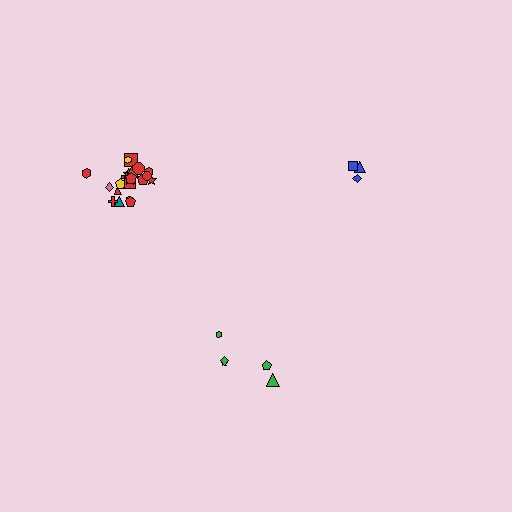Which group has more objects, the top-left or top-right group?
The top-left group.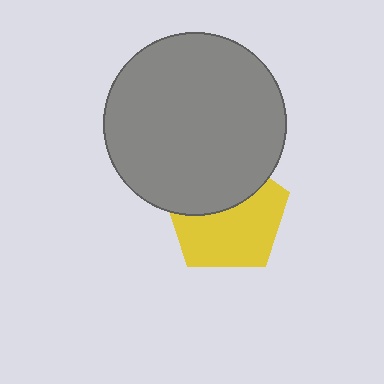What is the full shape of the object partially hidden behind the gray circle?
The partially hidden object is a yellow pentagon.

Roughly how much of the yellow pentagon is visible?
About half of it is visible (roughly 60%).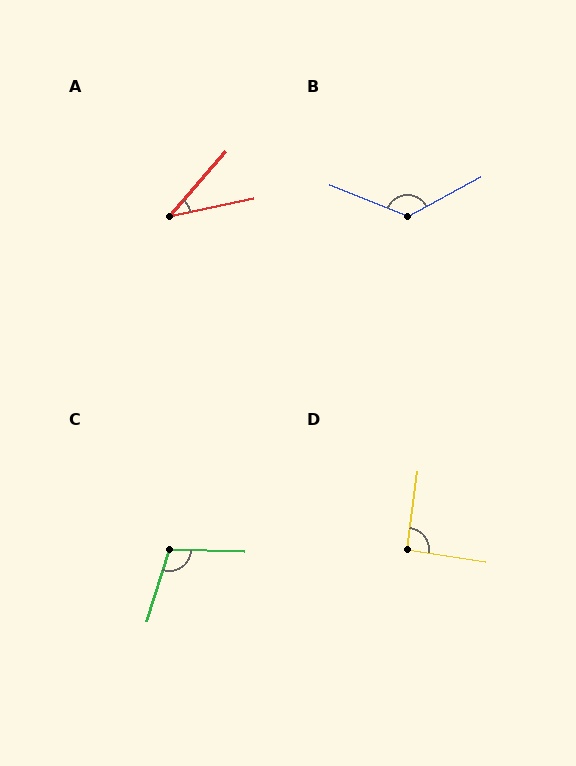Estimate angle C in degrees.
Approximately 106 degrees.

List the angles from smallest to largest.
A (37°), D (92°), C (106°), B (130°).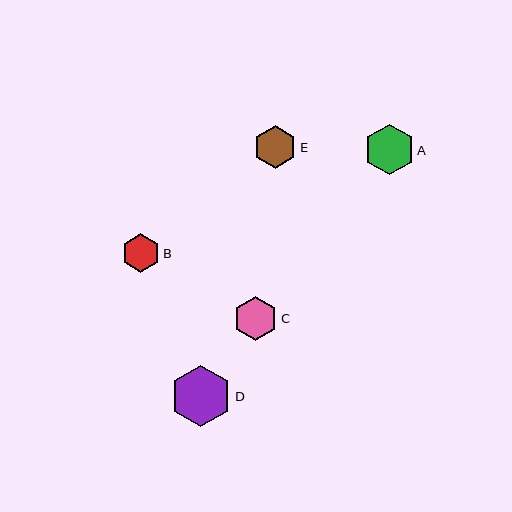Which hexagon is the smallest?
Hexagon B is the smallest with a size of approximately 38 pixels.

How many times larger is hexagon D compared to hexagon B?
Hexagon D is approximately 1.6 times the size of hexagon B.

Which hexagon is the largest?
Hexagon D is the largest with a size of approximately 61 pixels.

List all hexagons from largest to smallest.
From largest to smallest: D, A, C, E, B.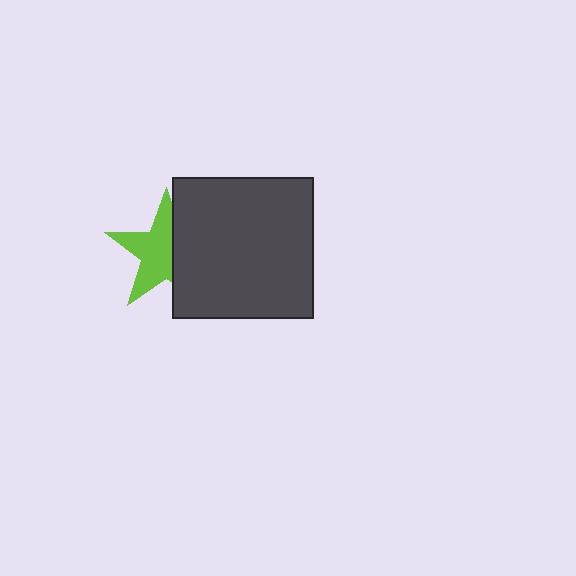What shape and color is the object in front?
The object in front is a dark gray square.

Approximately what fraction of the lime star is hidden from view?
Roughly 41% of the lime star is hidden behind the dark gray square.